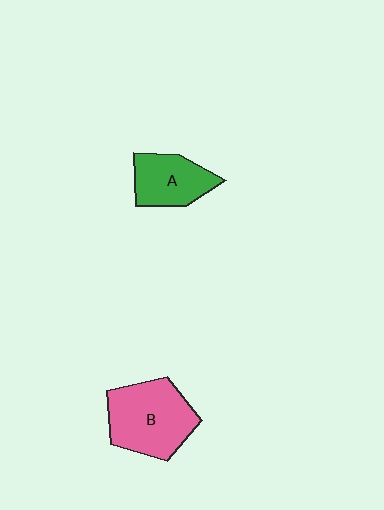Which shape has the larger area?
Shape B (pink).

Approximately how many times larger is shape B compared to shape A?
Approximately 1.5 times.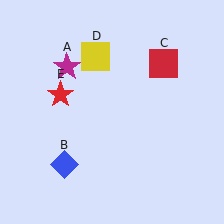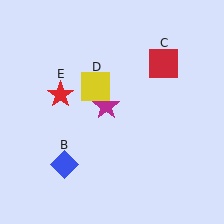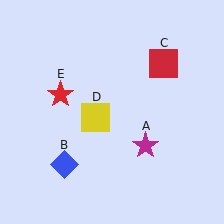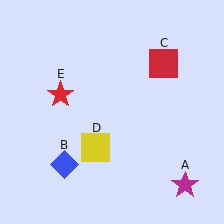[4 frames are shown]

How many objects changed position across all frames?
2 objects changed position: magenta star (object A), yellow square (object D).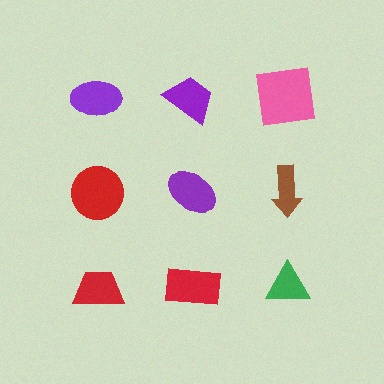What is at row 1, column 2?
A purple trapezoid.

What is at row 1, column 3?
A pink square.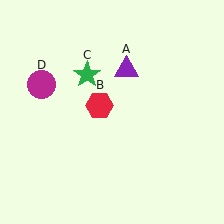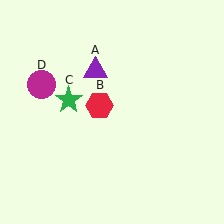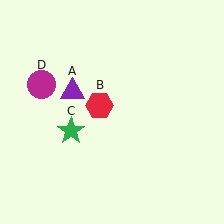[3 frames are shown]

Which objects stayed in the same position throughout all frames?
Red hexagon (object B) and magenta circle (object D) remained stationary.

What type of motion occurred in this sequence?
The purple triangle (object A), green star (object C) rotated counterclockwise around the center of the scene.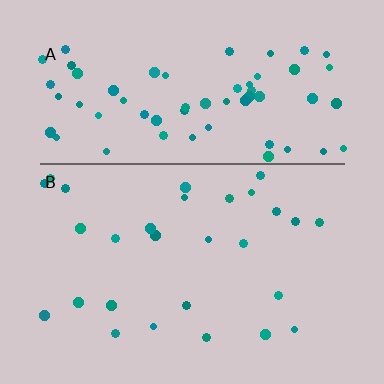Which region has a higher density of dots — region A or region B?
A (the top).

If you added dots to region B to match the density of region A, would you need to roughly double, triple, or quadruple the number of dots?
Approximately double.